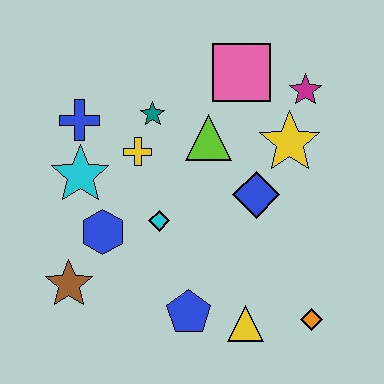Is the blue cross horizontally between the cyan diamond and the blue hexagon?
No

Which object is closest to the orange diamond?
The yellow triangle is closest to the orange diamond.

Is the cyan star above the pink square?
No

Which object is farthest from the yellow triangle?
The blue cross is farthest from the yellow triangle.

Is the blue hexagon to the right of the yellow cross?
No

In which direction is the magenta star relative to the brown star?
The magenta star is to the right of the brown star.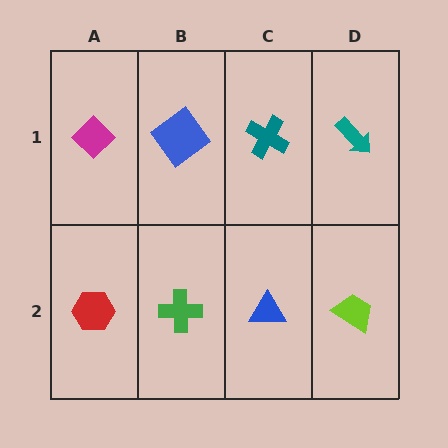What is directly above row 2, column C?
A teal cross.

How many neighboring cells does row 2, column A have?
2.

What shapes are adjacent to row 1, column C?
A blue triangle (row 2, column C), a blue diamond (row 1, column B), a teal arrow (row 1, column D).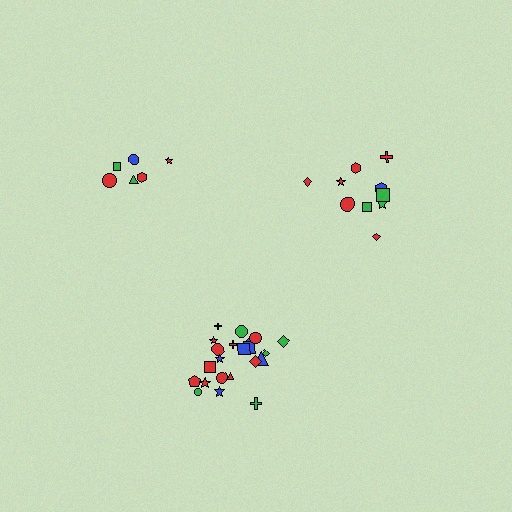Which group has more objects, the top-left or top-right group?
The top-right group.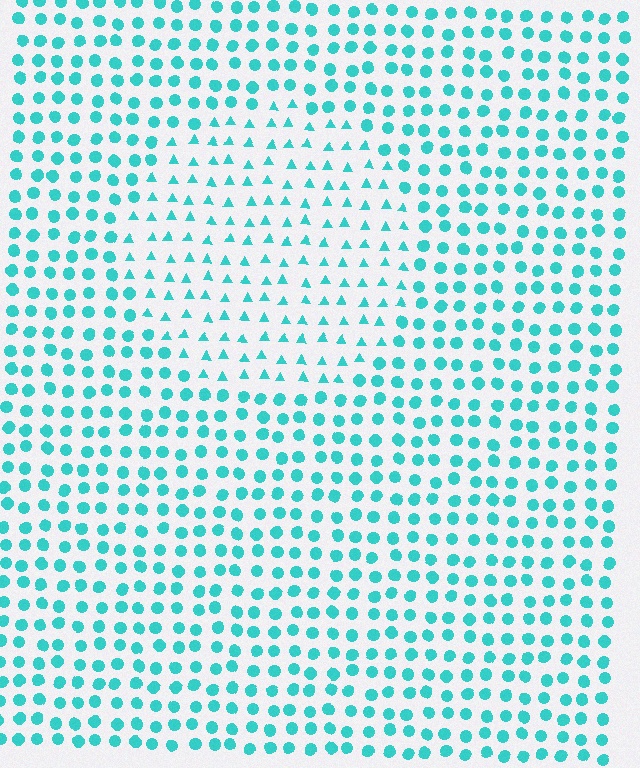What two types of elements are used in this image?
The image uses triangles inside the circle region and circles outside it.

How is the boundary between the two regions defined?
The boundary is defined by a change in element shape: triangles inside vs. circles outside. All elements share the same color and spacing.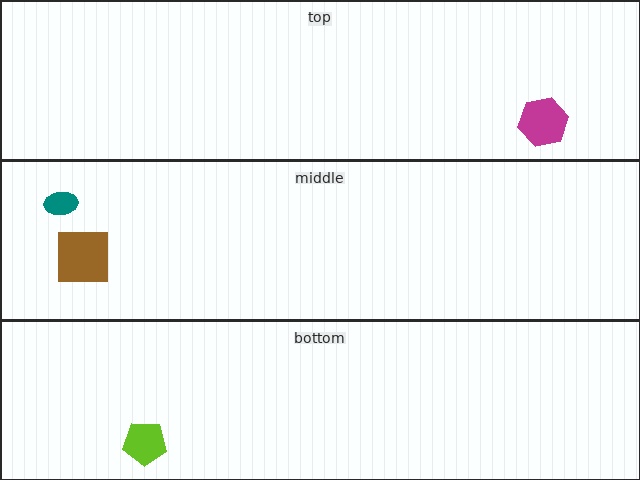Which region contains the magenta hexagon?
The top region.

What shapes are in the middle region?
The brown square, the teal ellipse.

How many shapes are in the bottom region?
1.